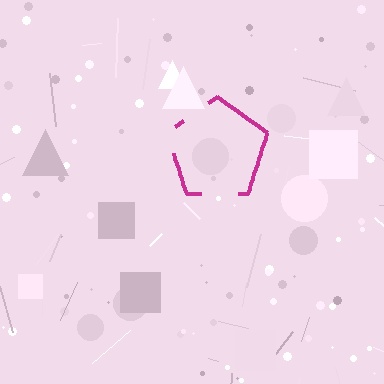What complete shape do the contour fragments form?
The contour fragments form a pentagon.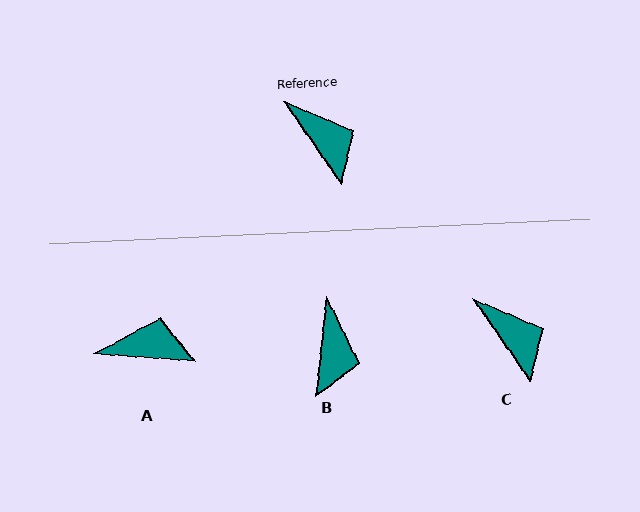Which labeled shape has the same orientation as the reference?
C.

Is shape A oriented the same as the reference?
No, it is off by about 52 degrees.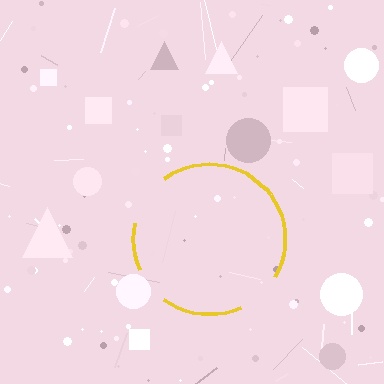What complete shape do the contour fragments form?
The contour fragments form a circle.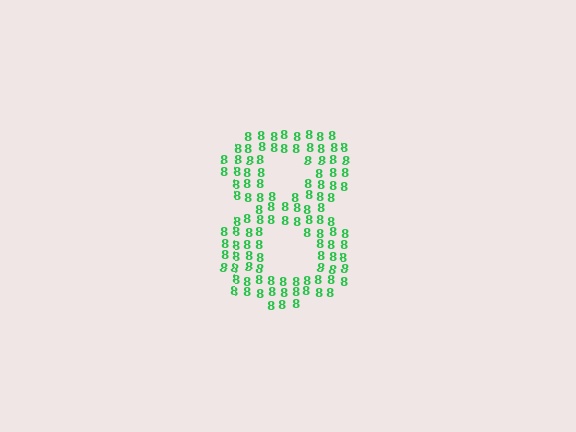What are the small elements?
The small elements are digit 8's.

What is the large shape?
The large shape is the digit 8.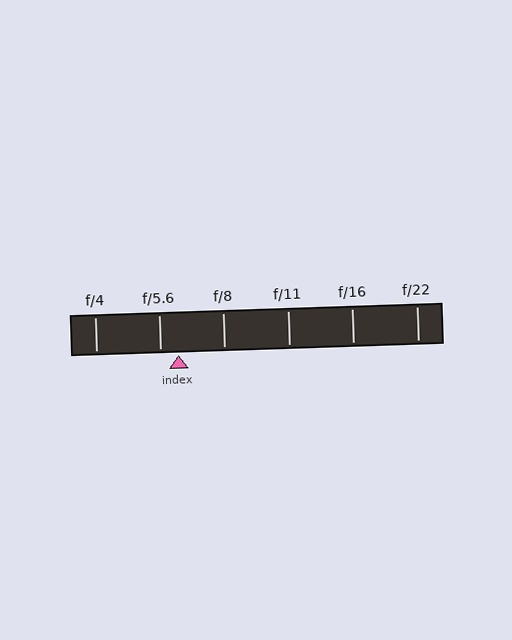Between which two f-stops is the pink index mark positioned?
The index mark is between f/5.6 and f/8.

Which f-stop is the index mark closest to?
The index mark is closest to f/5.6.